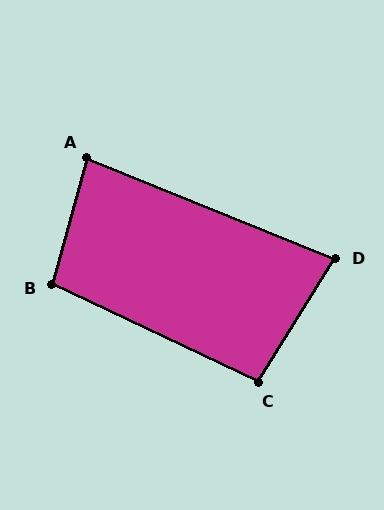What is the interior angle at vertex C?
Approximately 97 degrees (obtuse).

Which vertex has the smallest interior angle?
D, at approximately 80 degrees.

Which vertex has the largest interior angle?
B, at approximately 100 degrees.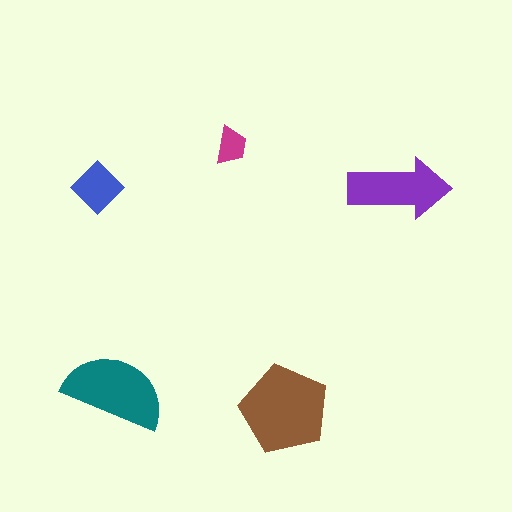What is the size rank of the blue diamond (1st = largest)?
4th.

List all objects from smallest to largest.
The magenta trapezoid, the blue diamond, the purple arrow, the teal semicircle, the brown pentagon.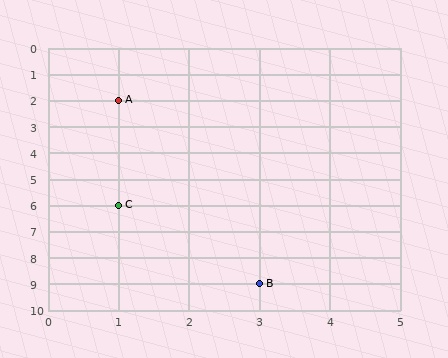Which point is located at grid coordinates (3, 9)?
Point B is at (3, 9).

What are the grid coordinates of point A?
Point A is at grid coordinates (1, 2).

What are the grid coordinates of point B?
Point B is at grid coordinates (3, 9).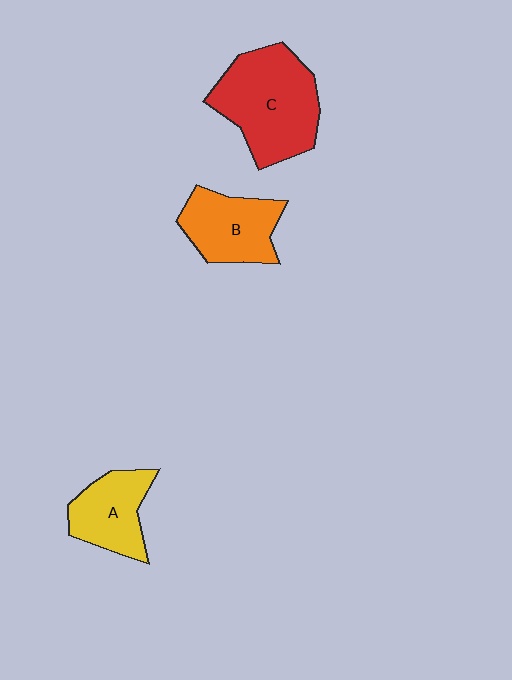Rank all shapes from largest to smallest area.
From largest to smallest: C (red), B (orange), A (yellow).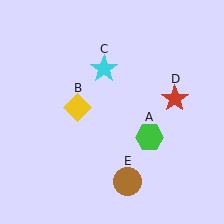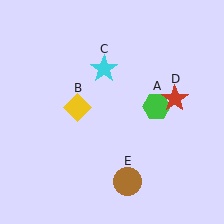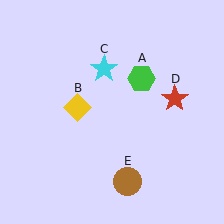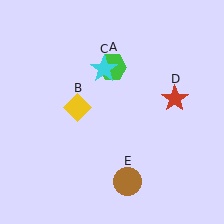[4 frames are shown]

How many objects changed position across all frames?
1 object changed position: green hexagon (object A).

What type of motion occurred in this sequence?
The green hexagon (object A) rotated counterclockwise around the center of the scene.